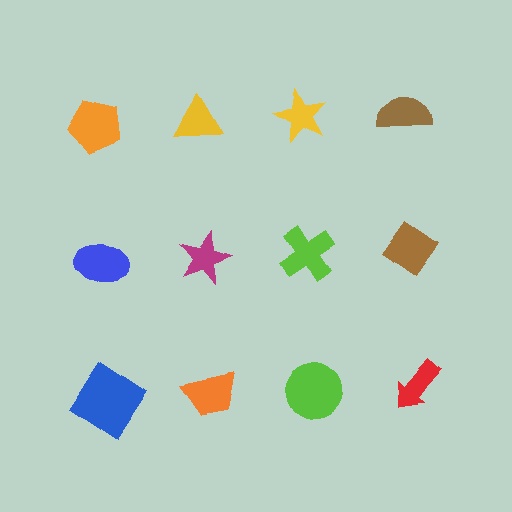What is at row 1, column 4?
A brown semicircle.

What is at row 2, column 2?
A magenta star.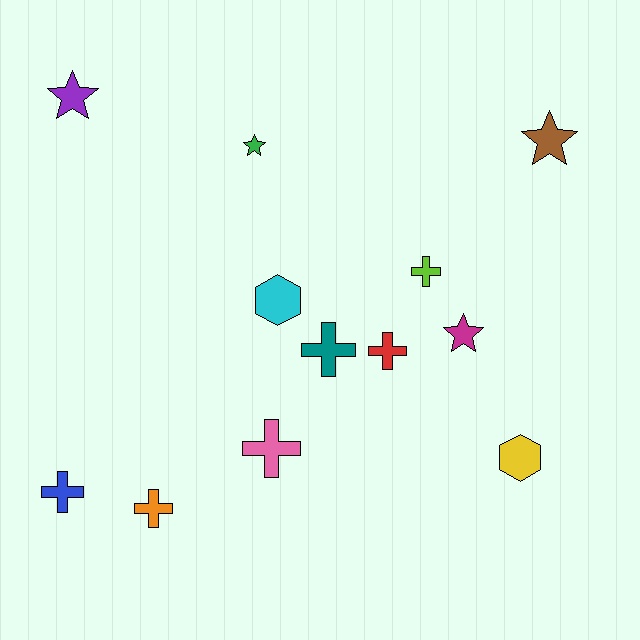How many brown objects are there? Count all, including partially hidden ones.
There is 1 brown object.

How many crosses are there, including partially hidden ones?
There are 6 crosses.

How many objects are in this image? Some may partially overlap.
There are 12 objects.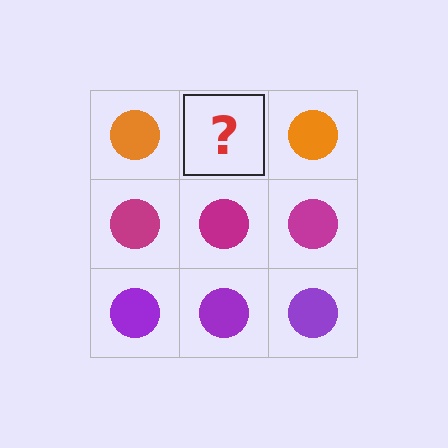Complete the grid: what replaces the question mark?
The question mark should be replaced with an orange circle.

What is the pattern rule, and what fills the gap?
The rule is that each row has a consistent color. The gap should be filled with an orange circle.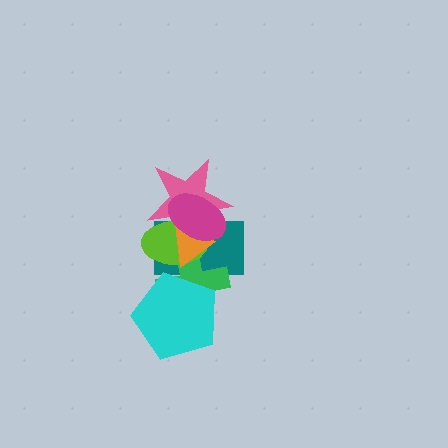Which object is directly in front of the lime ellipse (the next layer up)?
The orange triangle is directly in front of the lime ellipse.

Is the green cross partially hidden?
Yes, it is partially covered by another shape.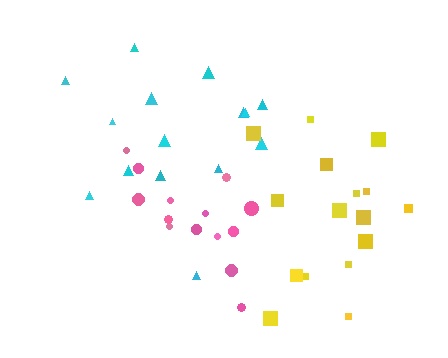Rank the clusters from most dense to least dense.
pink, yellow, cyan.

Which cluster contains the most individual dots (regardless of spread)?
Yellow (16).